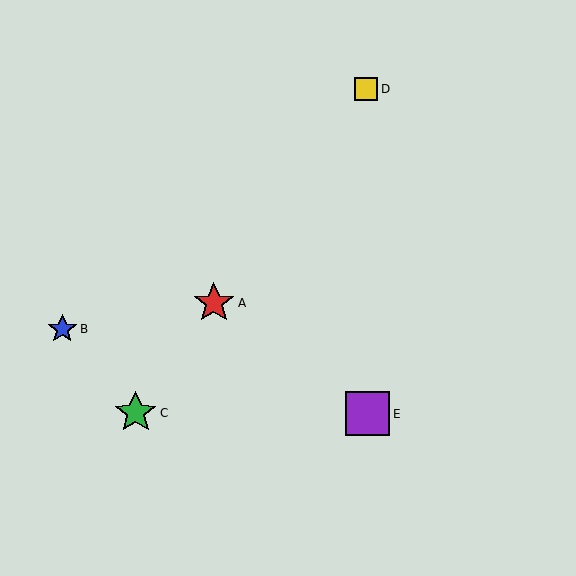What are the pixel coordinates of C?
Object C is at (136, 413).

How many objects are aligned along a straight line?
3 objects (A, C, D) are aligned along a straight line.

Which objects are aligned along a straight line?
Objects A, C, D are aligned along a straight line.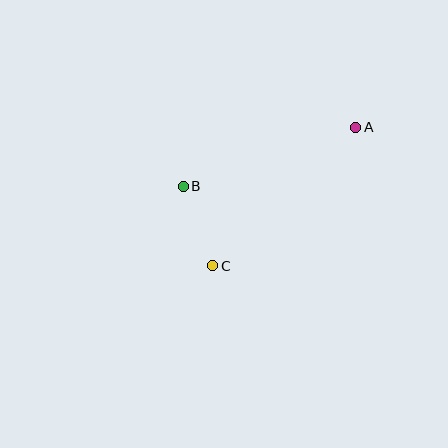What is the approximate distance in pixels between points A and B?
The distance between A and B is approximately 182 pixels.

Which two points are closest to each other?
Points B and C are closest to each other.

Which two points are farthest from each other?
Points A and C are farthest from each other.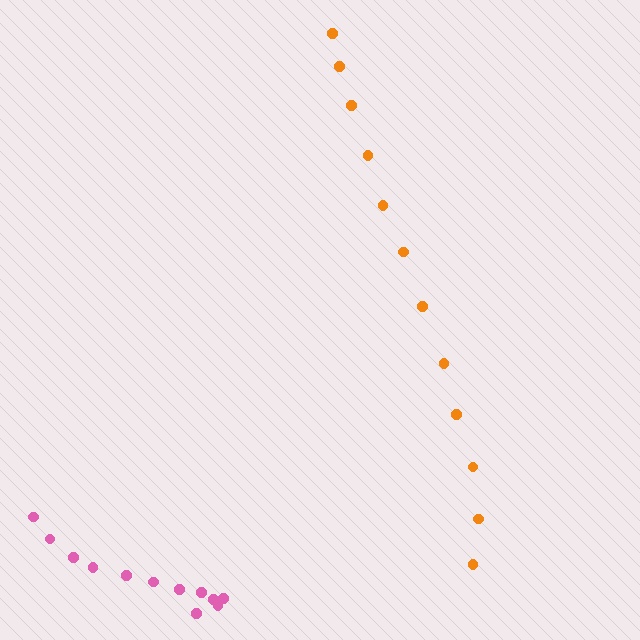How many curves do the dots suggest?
There are 2 distinct paths.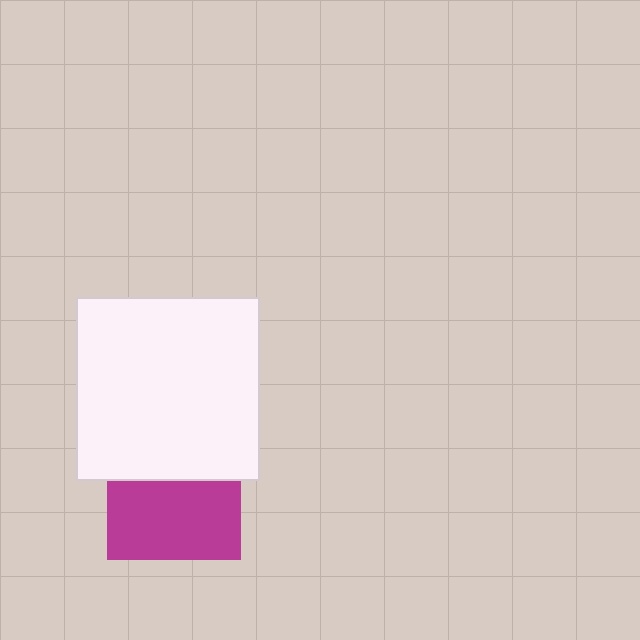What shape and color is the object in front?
The object in front is a white square.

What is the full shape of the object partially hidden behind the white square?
The partially hidden object is a magenta square.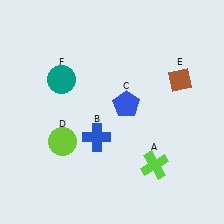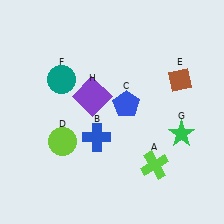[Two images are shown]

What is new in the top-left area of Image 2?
A purple square (H) was added in the top-left area of Image 2.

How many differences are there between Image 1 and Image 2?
There are 2 differences between the two images.